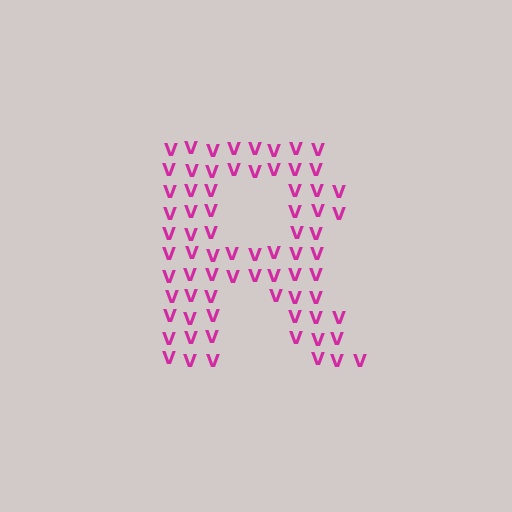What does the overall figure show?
The overall figure shows the letter R.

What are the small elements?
The small elements are letter V's.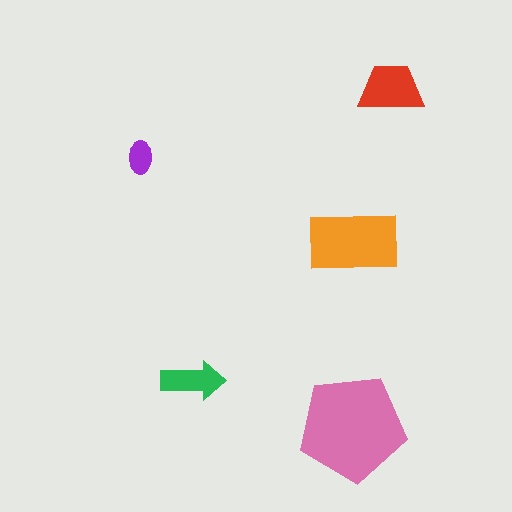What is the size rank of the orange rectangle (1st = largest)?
2nd.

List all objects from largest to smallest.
The pink pentagon, the orange rectangle, the red trapezoid, the green arrow, the purple ellipse.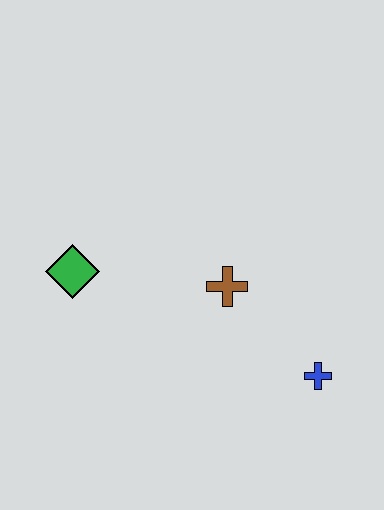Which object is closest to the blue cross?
The brown cross is closest to the blue cross.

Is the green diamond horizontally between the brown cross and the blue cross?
No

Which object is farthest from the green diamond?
The blue cross is farthest from the green diamond.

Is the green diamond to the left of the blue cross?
Yes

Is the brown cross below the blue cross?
No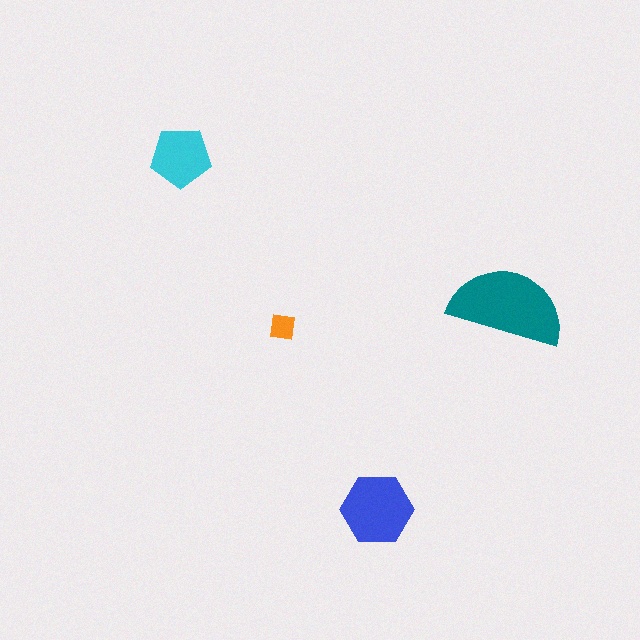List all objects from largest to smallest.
The teal semicircle, the blue hexagon, the cyan pentagon, the orange square.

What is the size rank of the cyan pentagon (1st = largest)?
3rd.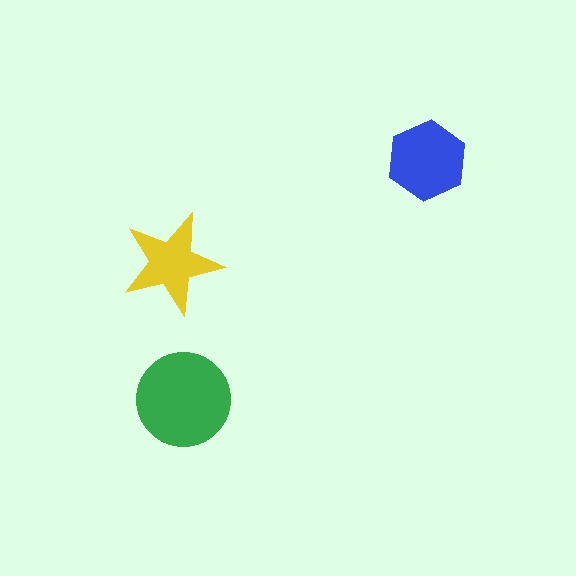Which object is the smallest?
The yellow star.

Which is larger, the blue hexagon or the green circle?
The green circle.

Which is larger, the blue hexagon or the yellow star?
The blue hexagon.